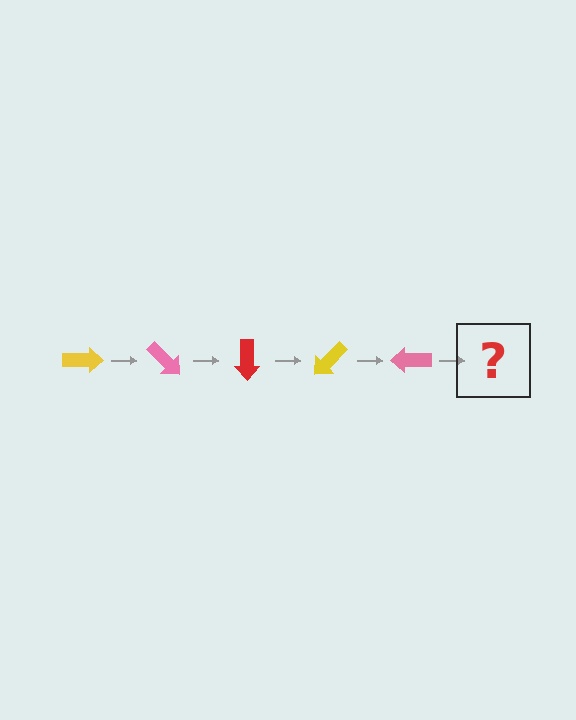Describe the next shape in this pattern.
It should be a red arrow, rotated 225 degrees from the start.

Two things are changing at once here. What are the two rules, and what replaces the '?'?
The two rules are that it rotates 45 degrees each step and the color cycles through yellow, pink, and red. The '?' should be a red arrow, rotated 225 degrees from the start.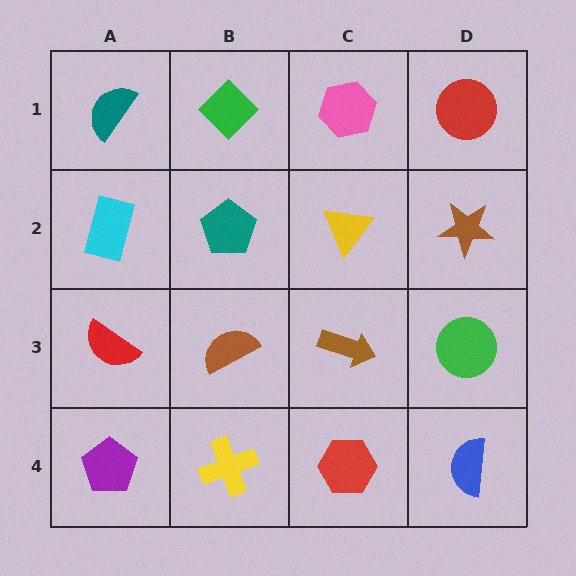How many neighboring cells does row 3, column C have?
4.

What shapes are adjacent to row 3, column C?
A yellow triangle (row 2, column C), a red hexagon (row 4, column C), a brown semicircle (row 3, column B), a green circle (row 3, column D).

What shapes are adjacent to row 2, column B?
A green diamond (row 1, column B), a brown semicircle (row 3, column B), a cyan rectangle (row 2, column A), a yellow triangle (row 2, column C).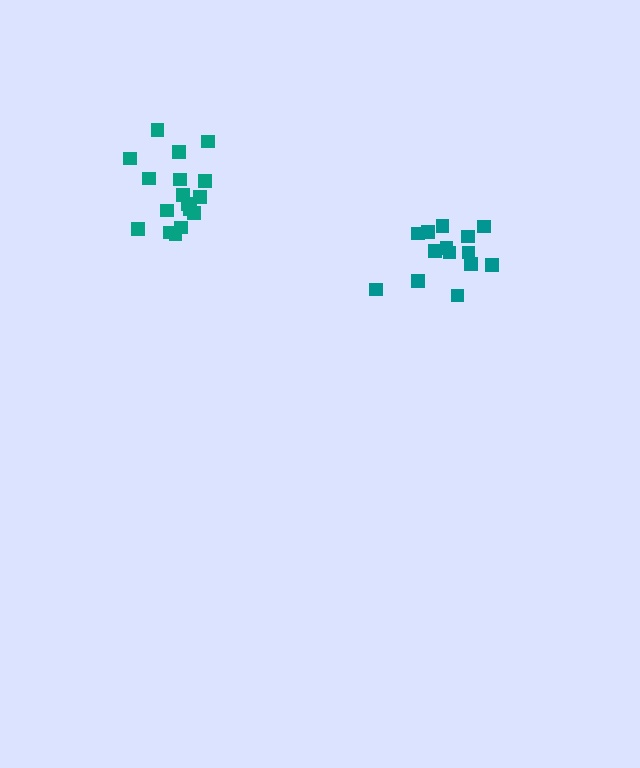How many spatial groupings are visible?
There are 2 spatial groupings.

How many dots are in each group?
Group 1: 14 dots, Group 2: 17 dots (31 total).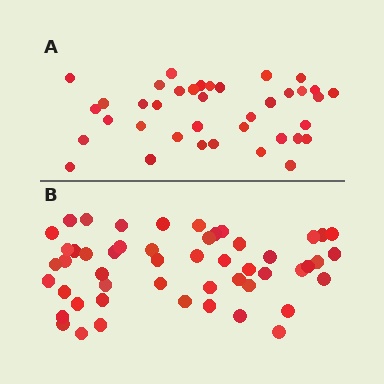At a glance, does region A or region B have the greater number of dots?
Region B (the bottom region) has more dots.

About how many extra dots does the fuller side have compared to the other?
Region B has approximately 15 more dots than region A.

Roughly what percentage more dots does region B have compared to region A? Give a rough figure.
About 35% more.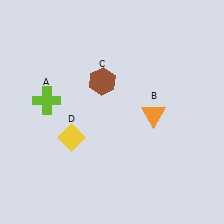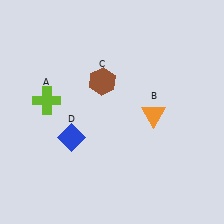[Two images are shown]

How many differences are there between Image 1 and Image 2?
There is 1 difference between the two images.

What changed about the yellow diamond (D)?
In Image 1, D is yellow. In Image 2, it changed to blue.